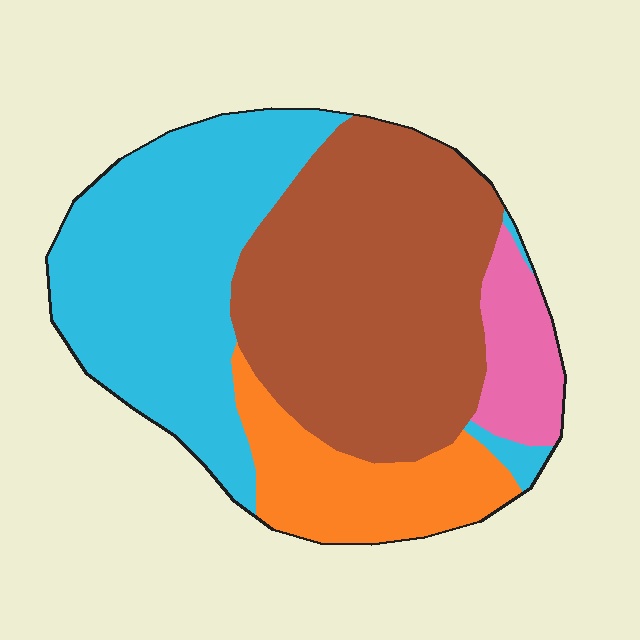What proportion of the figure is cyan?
Cyan takes up about three eighths (3/8) of the figure.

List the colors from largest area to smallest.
From largest to smallest: brown, cyan, orange, pink.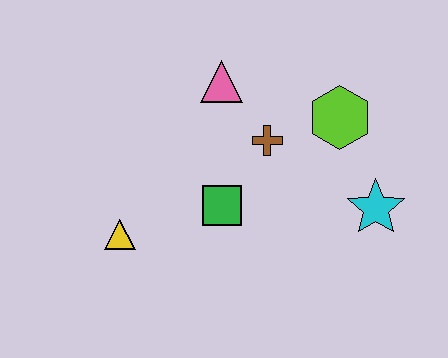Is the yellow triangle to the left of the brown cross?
Yes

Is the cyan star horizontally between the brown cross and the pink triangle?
No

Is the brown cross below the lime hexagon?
Yes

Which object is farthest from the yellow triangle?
The cyan star is farthest from the yellow triangle.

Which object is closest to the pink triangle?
The brown cross is closest to the pink triangle.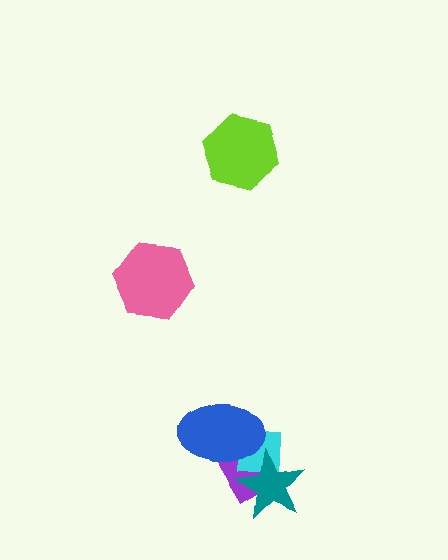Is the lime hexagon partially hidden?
No, no other shape covers it.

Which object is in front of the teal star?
The blue ellipse is in front of the teal star.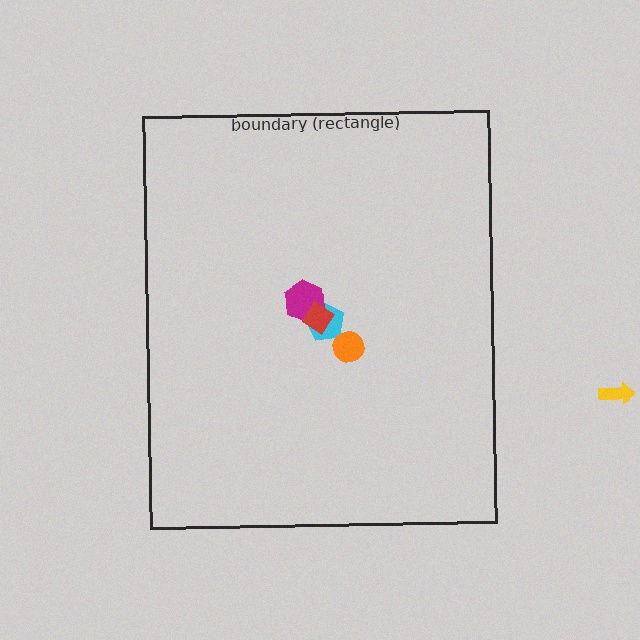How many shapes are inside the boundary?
4 inside, 1 outside.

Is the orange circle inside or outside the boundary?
Inside.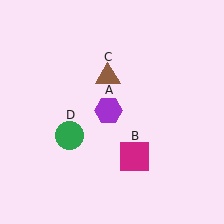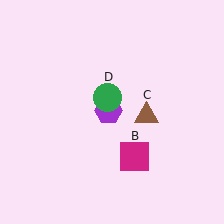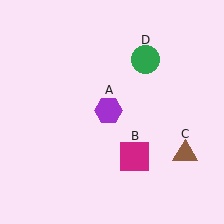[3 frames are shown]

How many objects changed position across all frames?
2 objects changed position: brown triangle (object C), green circle (object D).